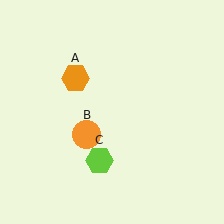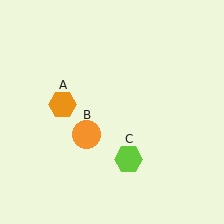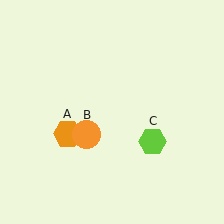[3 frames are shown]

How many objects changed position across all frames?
2 objects changed position: orange hexagon (object A), lime hexagon (object C).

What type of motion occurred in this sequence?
The orange hexagon (object A), lime hexagon (object C) rotated counterclockwise around the center of the scene.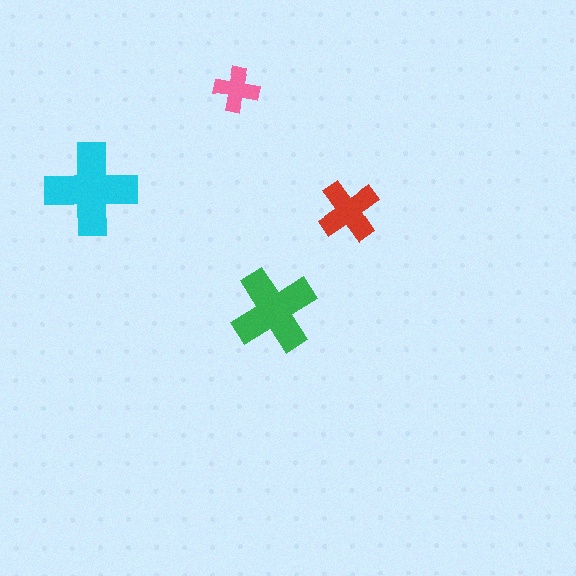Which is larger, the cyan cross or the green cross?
The cyan one.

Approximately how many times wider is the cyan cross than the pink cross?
About 2 times wider.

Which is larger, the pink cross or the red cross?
The red one.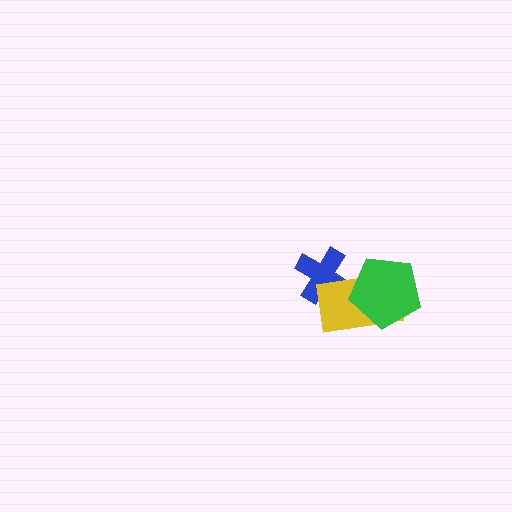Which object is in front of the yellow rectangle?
The green pentagon is in front of the yellow rectangle.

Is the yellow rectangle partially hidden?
Yes, it is partially covered by another shape.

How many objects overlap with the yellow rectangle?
2 objects overlap with the yellow rectangle.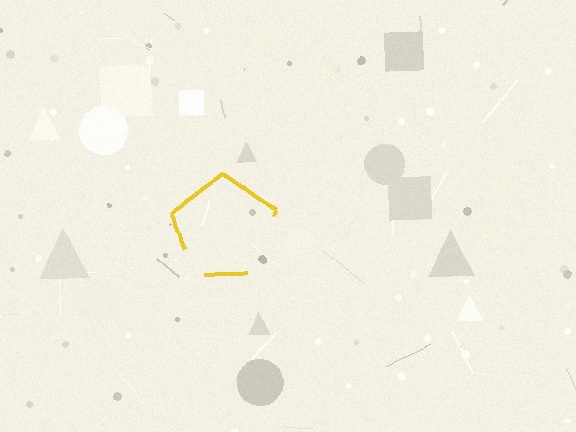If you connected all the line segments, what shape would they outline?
They would outline a pentagon.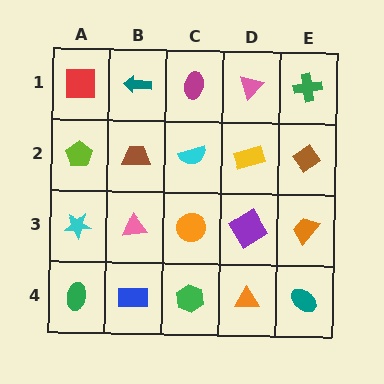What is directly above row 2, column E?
A green cross.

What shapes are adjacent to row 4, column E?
An orange trapezoid (row 3, column E), an orange triangle (row 4, column D).